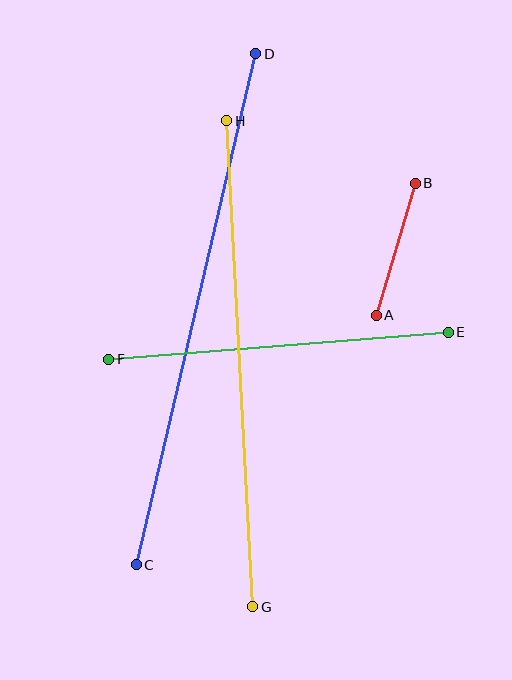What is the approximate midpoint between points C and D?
The midpoint is at approximately (196, 309) pixels.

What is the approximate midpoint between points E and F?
The midpoint is at approximately (278, 346) pixels.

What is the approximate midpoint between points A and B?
The midpoint is at approximately (396, 249) pixels.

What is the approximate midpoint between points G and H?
The midpoint is at approximately (240, 364) pixels.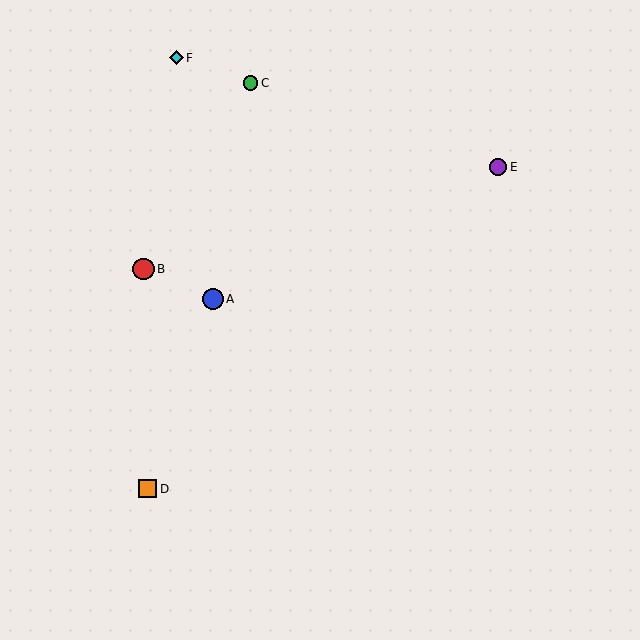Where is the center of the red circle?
The center of the red circle is at (144, 269).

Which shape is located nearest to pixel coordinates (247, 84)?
The green circle (labeled C) at (251, 83) is nearest to that location.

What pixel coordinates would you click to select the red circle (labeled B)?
Click at (144, 269) to select the red circle B.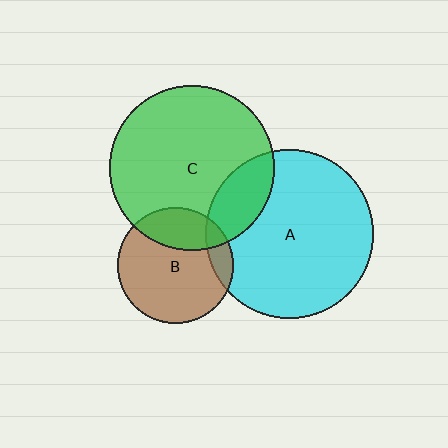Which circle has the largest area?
Circle A (cyan).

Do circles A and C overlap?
Yes.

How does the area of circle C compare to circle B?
Approximately 2.0 times.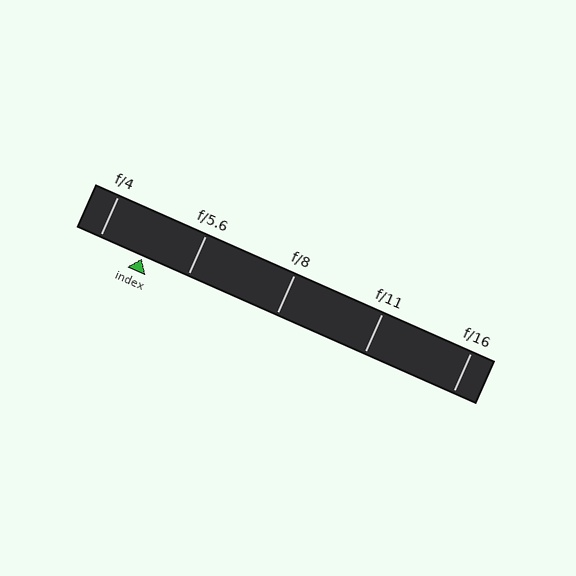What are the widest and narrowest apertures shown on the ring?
The widest aperture shown is f/4 and the narrowest is f/16.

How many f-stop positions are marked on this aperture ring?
There are 5 f-stop positions marked.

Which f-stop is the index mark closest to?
The index mark is closest to f/4.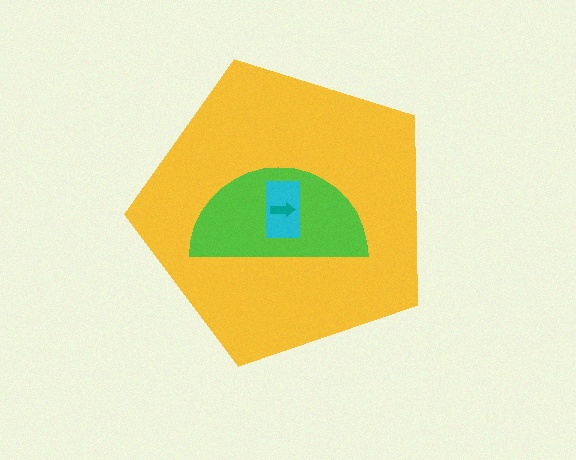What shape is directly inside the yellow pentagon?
The lime semicircle.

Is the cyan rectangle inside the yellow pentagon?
Yes.